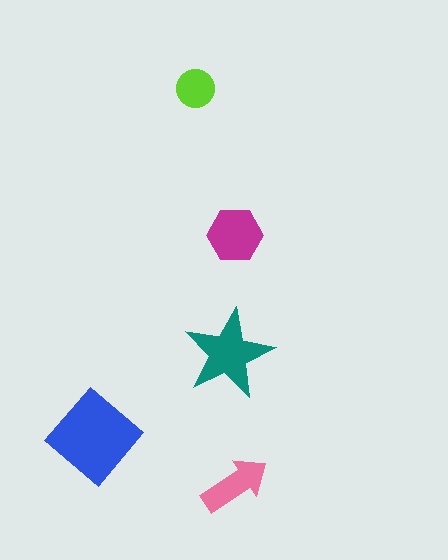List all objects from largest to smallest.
The blue diamond, the teal star, the magenta hexagon, the pink arrow, the lime circle.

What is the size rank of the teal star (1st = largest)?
2nd.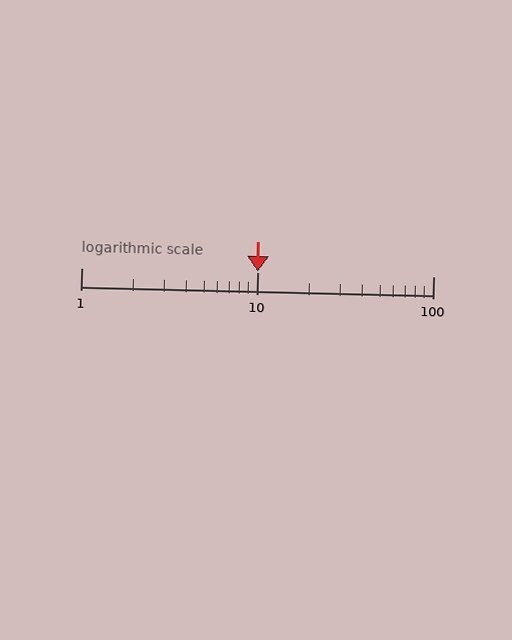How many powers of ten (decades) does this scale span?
The scale spans 2 decades, from 1 to 100.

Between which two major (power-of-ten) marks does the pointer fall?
The pointer is between 10 and 100.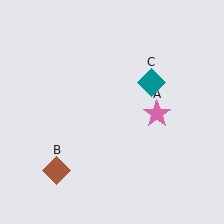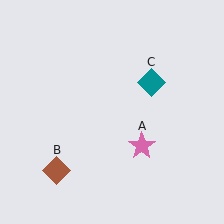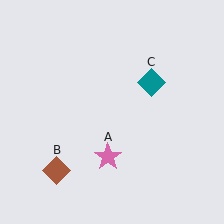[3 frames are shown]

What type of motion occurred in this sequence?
The pink star (object A) rotated clockwise around the center of the scene.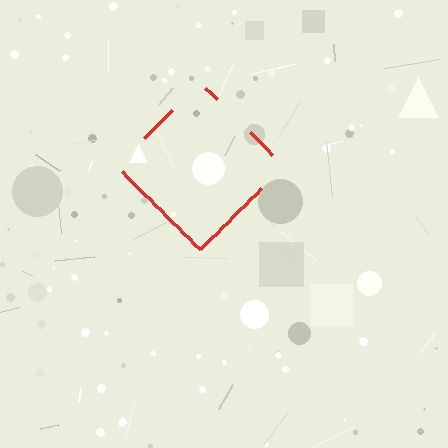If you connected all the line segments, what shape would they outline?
They would outline a diamond.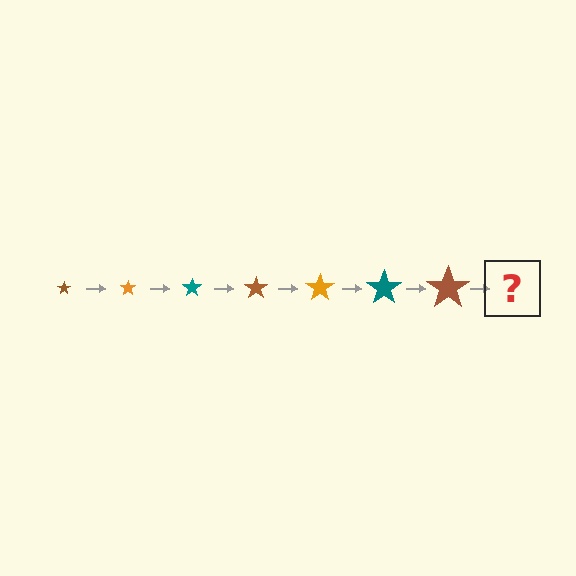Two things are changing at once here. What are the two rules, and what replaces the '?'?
The two rules are that the star grows larger each step and the color cycles through brown, orange, and teal. The '?' should be an orange star, larger than the previous one.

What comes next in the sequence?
The next element should be an orange star, larger than the previous one.